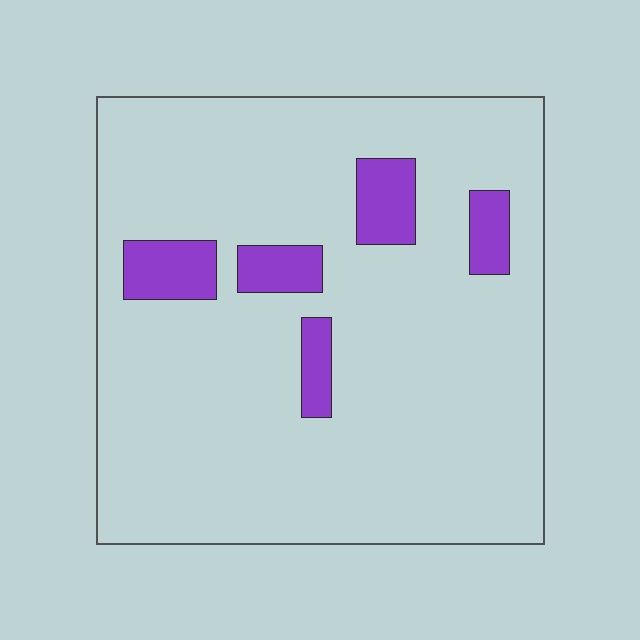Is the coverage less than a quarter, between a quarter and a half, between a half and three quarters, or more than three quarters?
Less than a quarter.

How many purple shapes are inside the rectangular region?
5.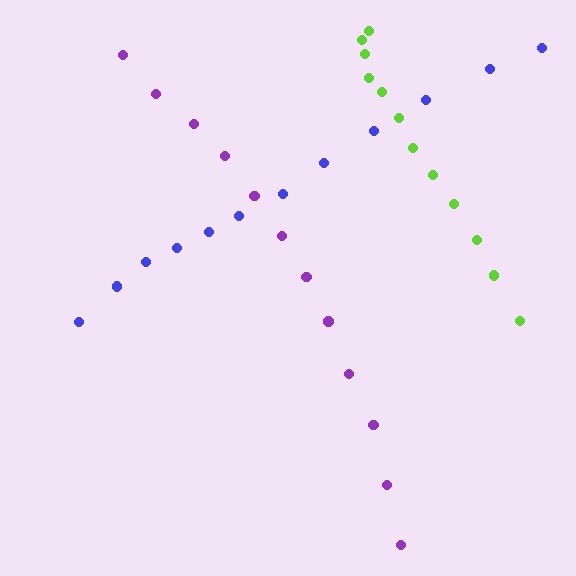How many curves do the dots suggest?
There are 3 distinct paths.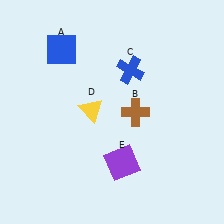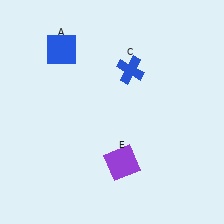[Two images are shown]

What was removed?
The yellow triangle (D), the brown cross (B) were removed in Image 2.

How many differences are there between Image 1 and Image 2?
There are 2 differences between the two images.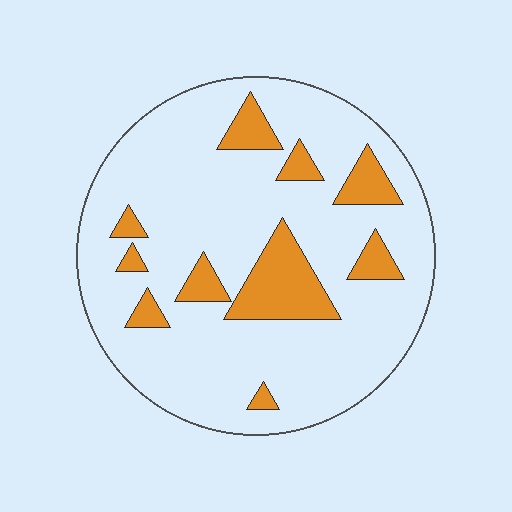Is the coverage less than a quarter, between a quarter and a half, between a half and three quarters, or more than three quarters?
Less than a quarter.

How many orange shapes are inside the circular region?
10.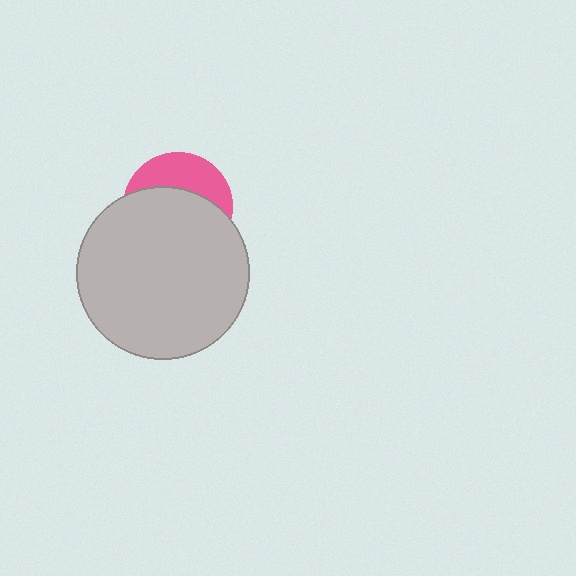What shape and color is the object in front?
The object in front is a light gray circle.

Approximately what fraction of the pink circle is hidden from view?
Roughly 65% of the pink circle is hidden behind the light gray circle.